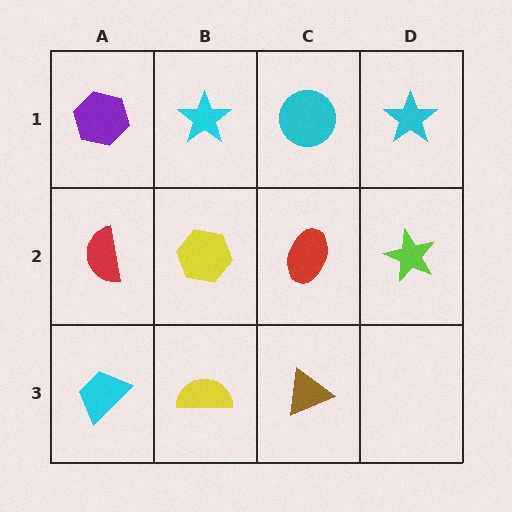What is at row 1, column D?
A cyan star.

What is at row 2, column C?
A red ellipse.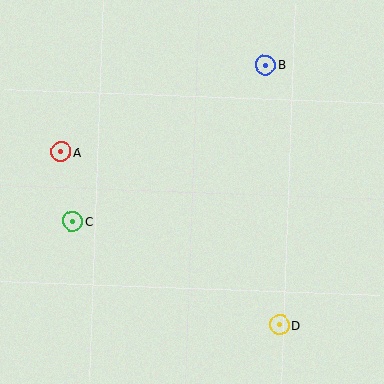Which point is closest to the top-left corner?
Point A is closest to the top-left corner.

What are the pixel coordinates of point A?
Point A is at (61, 152).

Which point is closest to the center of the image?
Point C at (73, 221) is closest to the center.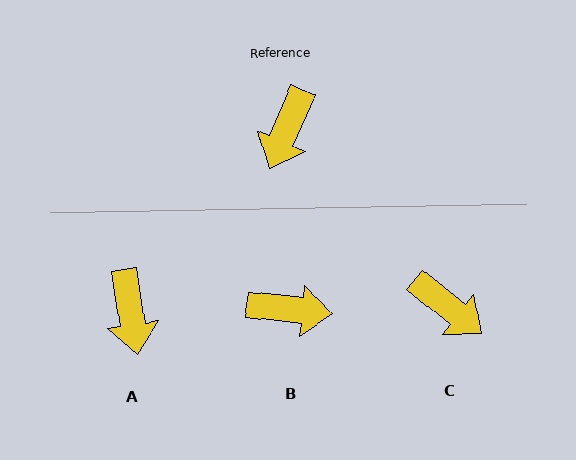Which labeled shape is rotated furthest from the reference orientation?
B, about 107 degrees away.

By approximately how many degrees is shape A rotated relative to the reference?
Approximately 33 degrees counter-clockwise.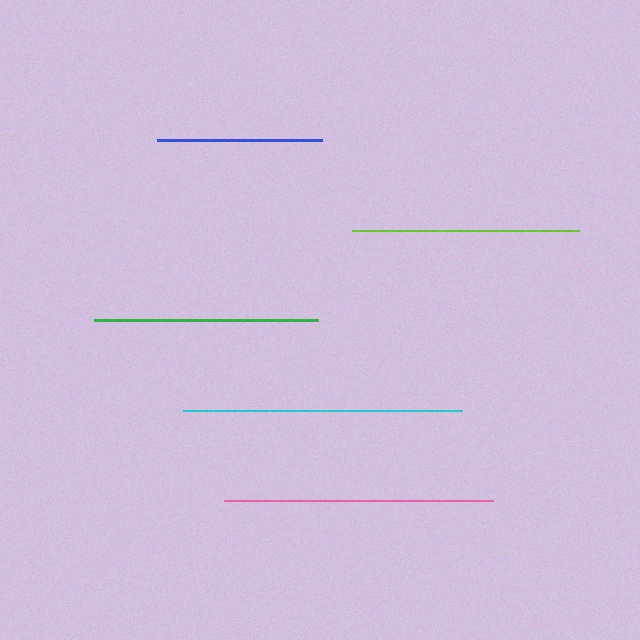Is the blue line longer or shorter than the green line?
The green line is longer than the blue line.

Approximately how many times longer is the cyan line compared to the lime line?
The cyan line is approximately 1.2 times the length of the lime line.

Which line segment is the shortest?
The blue line is the shortest at approximately 166 pixels.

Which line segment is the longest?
The cyan line is the longest at approximately 279 pixels.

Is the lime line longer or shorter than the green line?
The lime line is longer than the green line.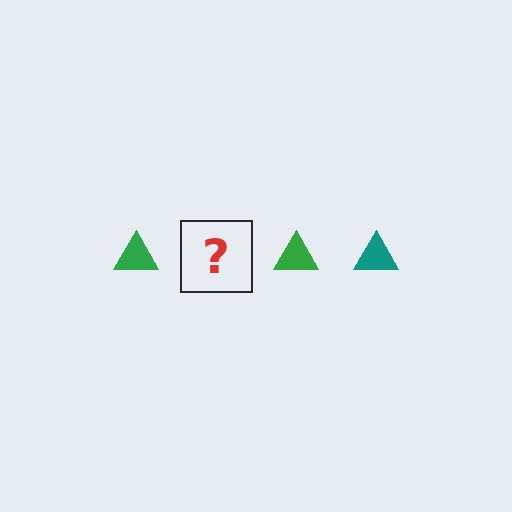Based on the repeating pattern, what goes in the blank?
The blank should be a teal triangle.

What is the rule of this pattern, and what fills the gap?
The rule is that the pattern cycles through green, teal triangles. The gap should be filled with a teal triangle.